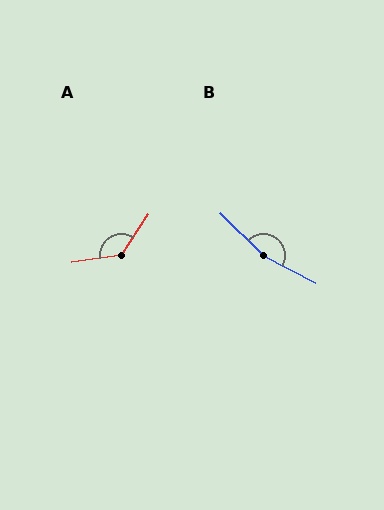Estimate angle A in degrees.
Approximately 132 degrees.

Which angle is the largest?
B, at approximately 164 degrees.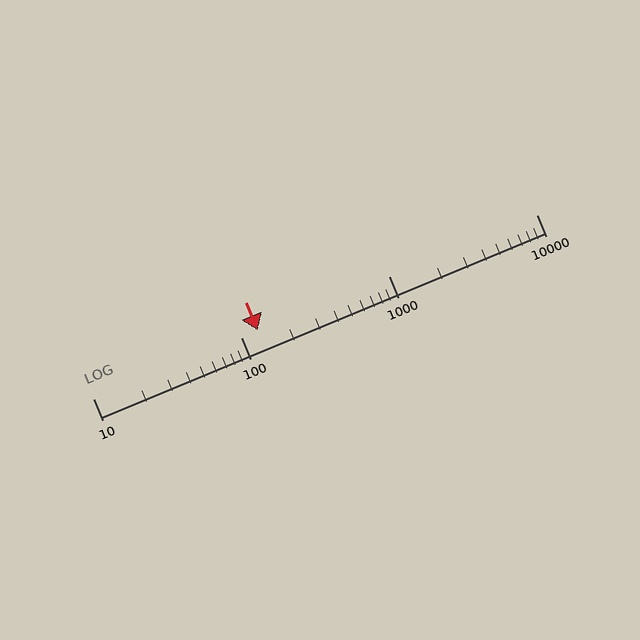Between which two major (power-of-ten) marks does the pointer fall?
The pointer is between 100 and 1000.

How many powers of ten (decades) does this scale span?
The scale spans 3 decades, from 10 to 10000.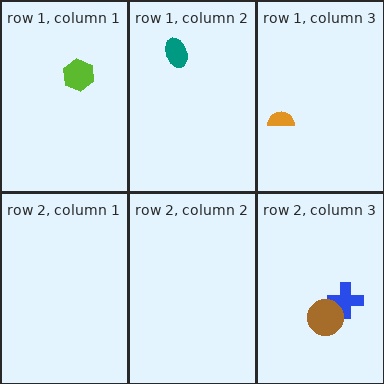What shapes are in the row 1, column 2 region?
The teal ellipse.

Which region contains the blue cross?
The row 2, column 3 region.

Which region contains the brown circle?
The row 2, column 3 region.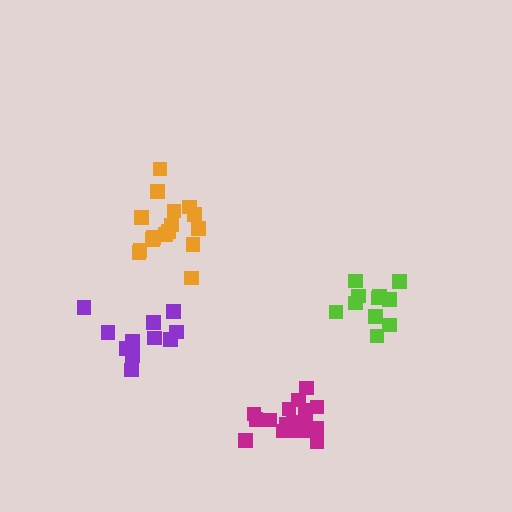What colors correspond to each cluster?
The clusters are colored: orange, lime, purple, magenta.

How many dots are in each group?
Group 1: 16 dots, Group 2: 11 dots, Group 3: 12 dots, Group 4: 17 dots (56 total).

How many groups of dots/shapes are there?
There are 4 groups.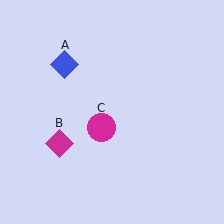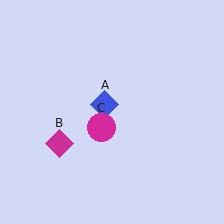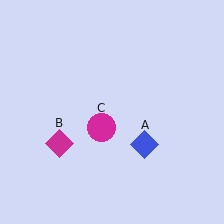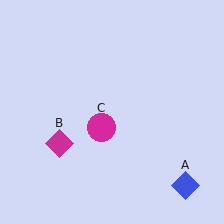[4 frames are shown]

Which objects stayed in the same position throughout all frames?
Magenta diamond (object B) and magenta circle (object C) remained stationary.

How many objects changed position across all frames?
1 object changed position: blue diamond (object A).